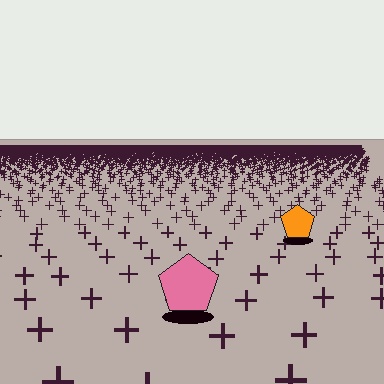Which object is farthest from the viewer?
The orange pentagon is farthest from the viewer. It appears smaller and the ground texture around it is denser.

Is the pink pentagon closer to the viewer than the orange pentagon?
Yes. The pink pentagon is closer — you can tell from the texture gradient: the ground texture is coarser near it.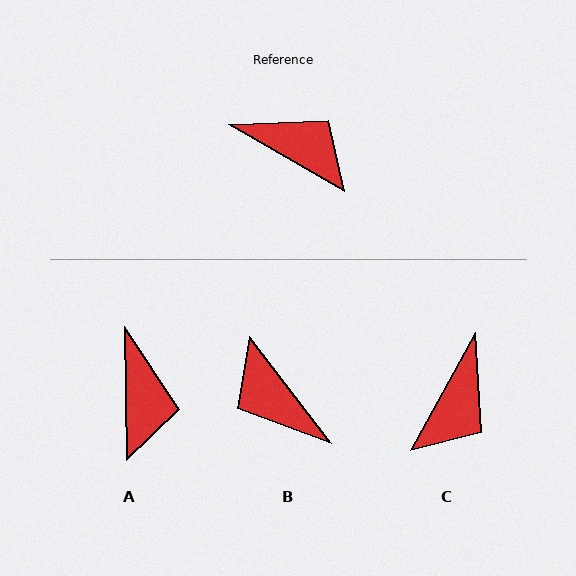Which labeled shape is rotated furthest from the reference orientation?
B, about 158 degrees away.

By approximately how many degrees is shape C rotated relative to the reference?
Approximately 89 degrees clockwise.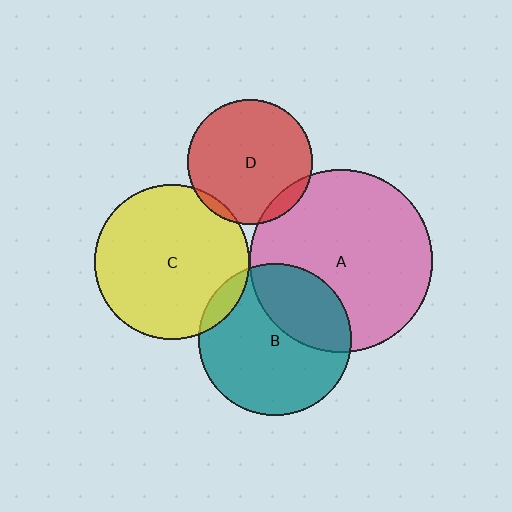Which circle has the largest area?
Circle A (pink).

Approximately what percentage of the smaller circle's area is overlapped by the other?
Approximately 10%.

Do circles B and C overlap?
Yes.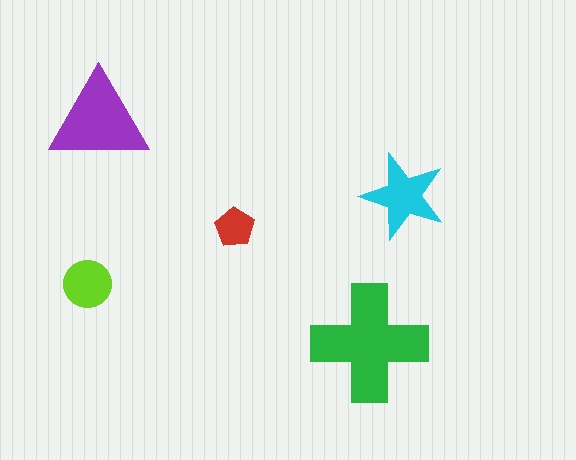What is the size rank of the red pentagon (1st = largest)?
5th.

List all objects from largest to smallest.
The green cross, the purple triangle, the cyan star, the lime circle, the red pentagon.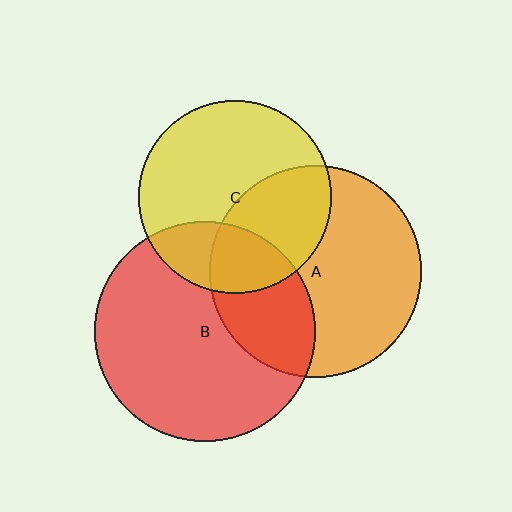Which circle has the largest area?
Circle B (red).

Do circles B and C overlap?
Yes.